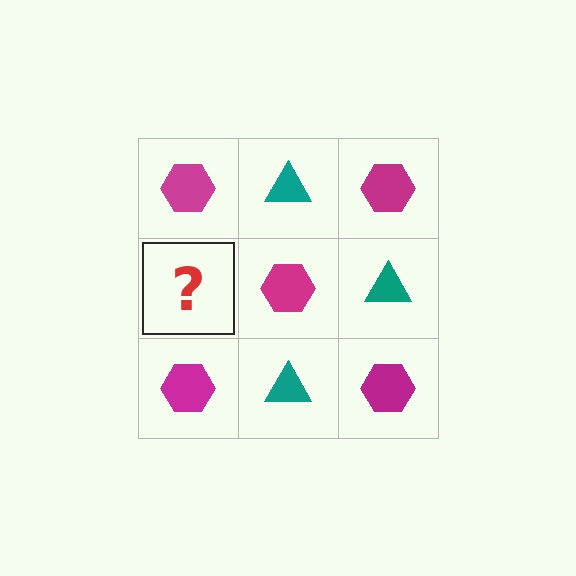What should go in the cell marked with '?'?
The missing cell should contain a teal triangle.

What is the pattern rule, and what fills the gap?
The rule is that it alternates magenta hexagon and teal triangle in a checkerboard pattern. The gap should be filled with a teal triangle.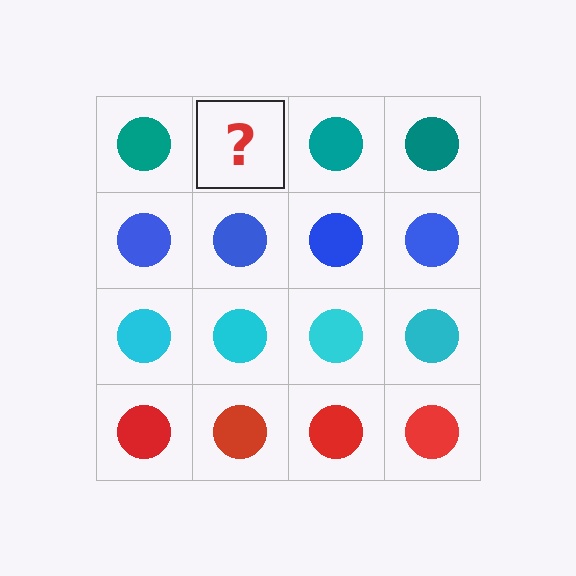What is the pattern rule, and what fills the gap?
The rule is that each row has a consistent color. The gap should be filled with a teal circle.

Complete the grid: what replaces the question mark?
The question mark should be replaced with a teal circle.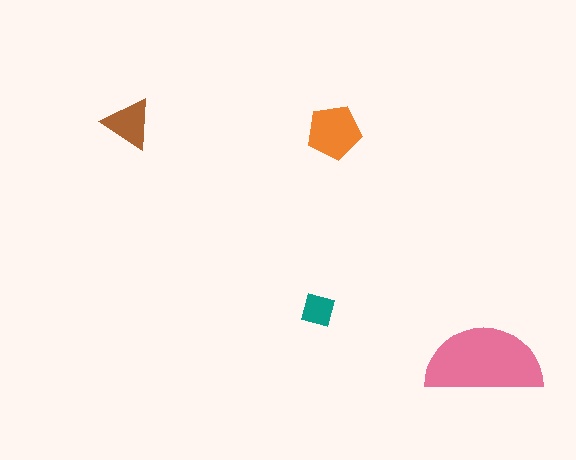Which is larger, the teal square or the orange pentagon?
The orange pentagon.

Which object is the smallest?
The teal square.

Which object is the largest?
The pink semicircle.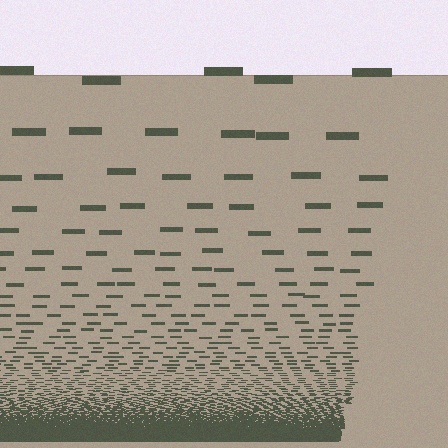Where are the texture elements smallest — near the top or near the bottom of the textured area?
Near the bottom.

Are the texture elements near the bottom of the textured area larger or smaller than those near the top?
Smaller. The gradient is inverted — elements near the bottom are smaller and denser.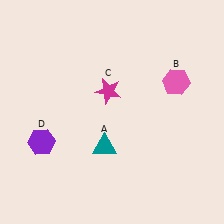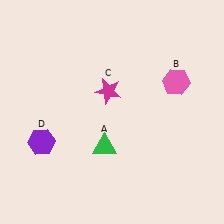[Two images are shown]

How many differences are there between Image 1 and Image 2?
There is 1 difference between the two images.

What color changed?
The triangle (A) changed from teal in Image 1 to green in Image 2.